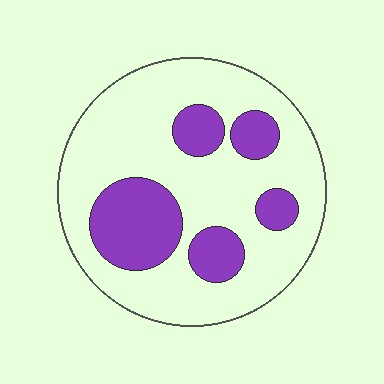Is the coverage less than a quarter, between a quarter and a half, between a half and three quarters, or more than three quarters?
Between a quarter and a half.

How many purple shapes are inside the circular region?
5.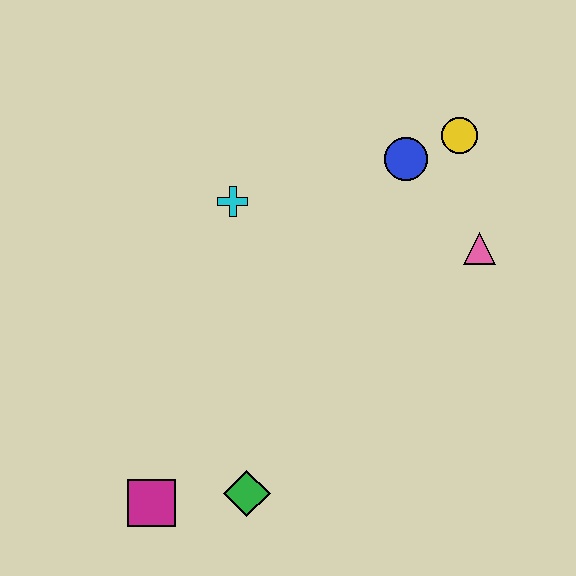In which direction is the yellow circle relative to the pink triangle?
The yellow circle is above the pink triangle.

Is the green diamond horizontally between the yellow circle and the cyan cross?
Yes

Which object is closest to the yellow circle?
The blue circle is closest to the yellow circle.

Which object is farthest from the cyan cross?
The magenta square is farthest from the cyan cross.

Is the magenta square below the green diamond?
Yes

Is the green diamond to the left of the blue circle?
Yes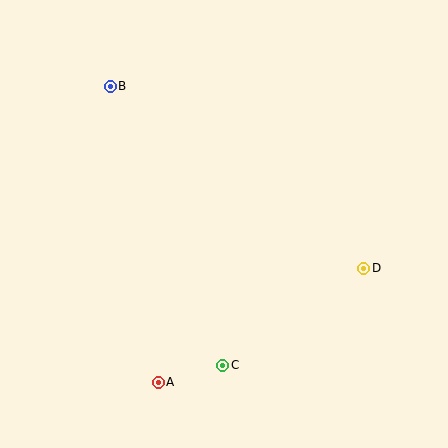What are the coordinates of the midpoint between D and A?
The midpoint between D and A is at (261, 325).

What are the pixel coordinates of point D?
Point D is at (364, 268).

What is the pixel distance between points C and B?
The distance between C and B is 300 pixels.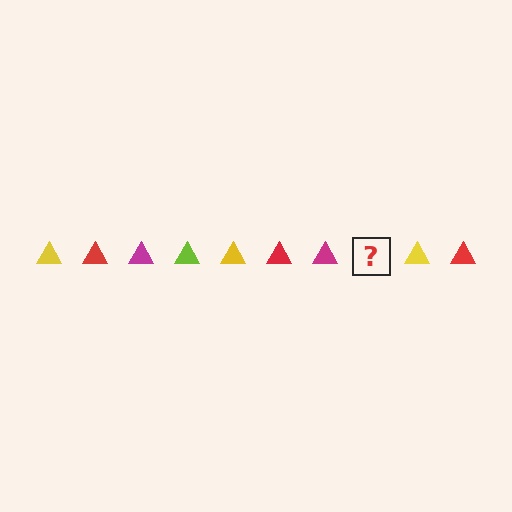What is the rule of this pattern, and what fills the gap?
The rule is that the pattern cycles through yellow, red, magenta, lime triangles. The gap should be filled with a lime triangle.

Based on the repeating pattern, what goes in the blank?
The blank should be a lime triangle.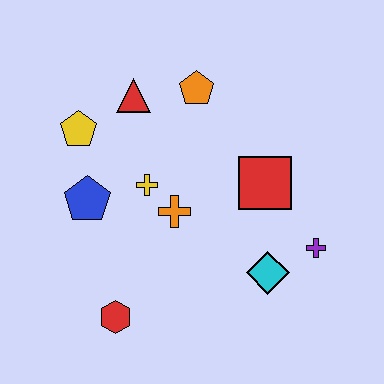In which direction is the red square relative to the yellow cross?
The red square is to the right of the yellow cross.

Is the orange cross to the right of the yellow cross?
Yes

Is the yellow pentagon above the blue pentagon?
Yes